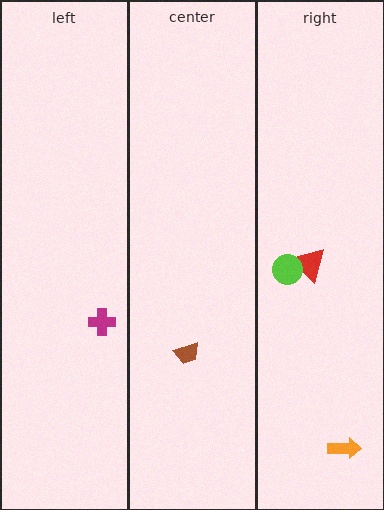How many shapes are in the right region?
3.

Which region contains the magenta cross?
The left region.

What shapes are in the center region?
The brown trapezoid.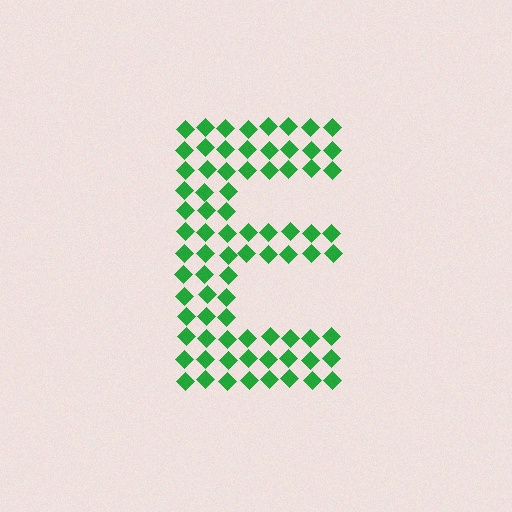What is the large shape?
The large shape is the letter E.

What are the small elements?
The small elements are diamonds.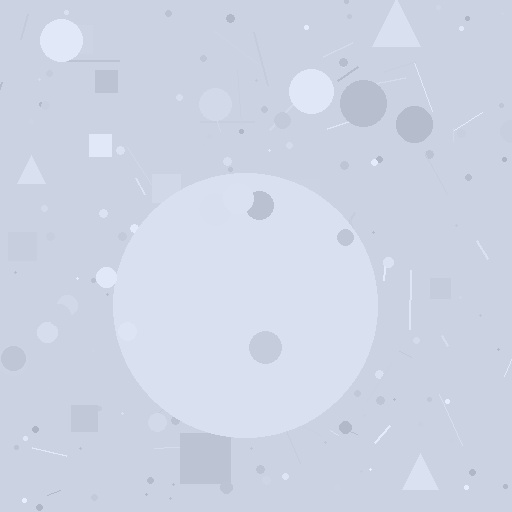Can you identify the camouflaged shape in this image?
The camouflaged shape is a circle.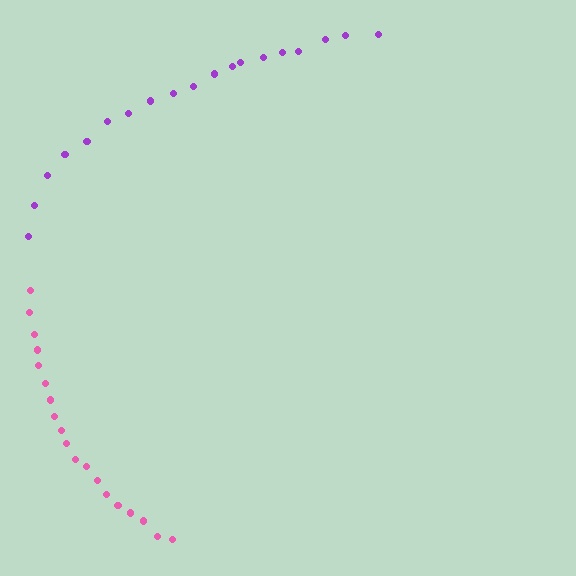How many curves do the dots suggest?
There are 2 distinct paths.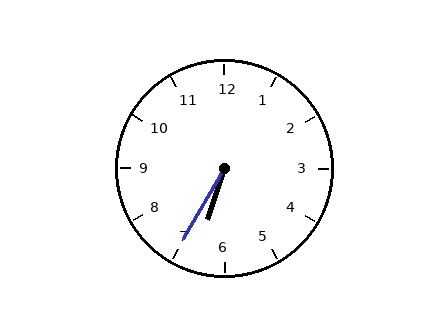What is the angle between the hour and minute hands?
Approximately 12 degrees.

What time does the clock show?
6:35.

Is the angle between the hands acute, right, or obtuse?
It is acute.